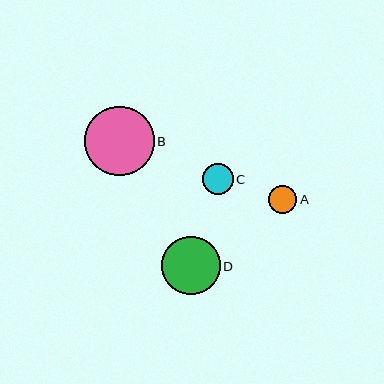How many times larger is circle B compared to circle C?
Circle B is approximately 2.3 times the size of circle C.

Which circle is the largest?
Circle B is the largest with a size of approximately 69 pixels.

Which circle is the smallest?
Circle A is the smallest with a size of approximately 28 pixels.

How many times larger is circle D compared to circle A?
Circle D is approximately 2.1 times the size of circle A.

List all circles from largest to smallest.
From largest to smallest: B, D, C, A.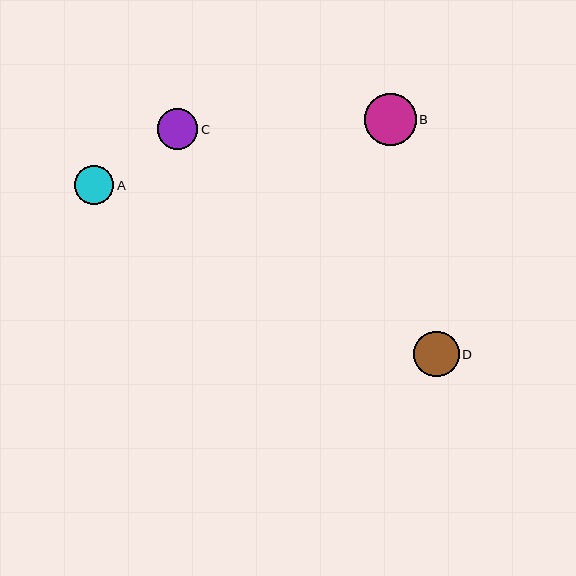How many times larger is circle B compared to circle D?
Circle B is approximately 1.1 times the size of circle D.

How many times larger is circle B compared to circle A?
Circle B is approximately 1.3 times the size of circle A.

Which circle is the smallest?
Circle A is the smallest with a size of approximately 39 pixels.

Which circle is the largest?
Circle B is the largest with a size of approximately 51 pixels.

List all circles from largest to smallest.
From largest to smallest: B, D, C, A.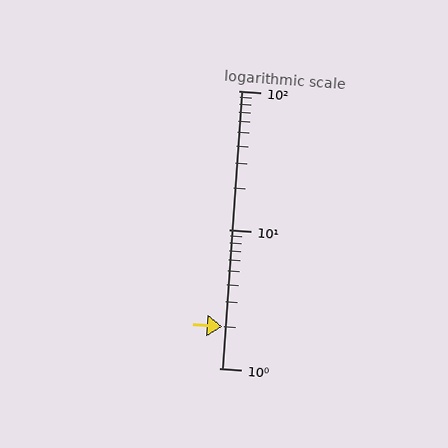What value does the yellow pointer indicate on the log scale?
The pointer indicates approximately 2.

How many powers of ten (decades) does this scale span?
The scale spans 2 decades, from 1 to 100.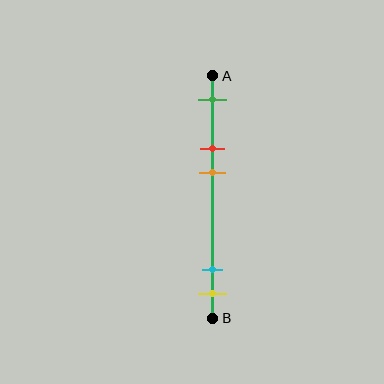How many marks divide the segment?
There are 5 marks dividing the segment.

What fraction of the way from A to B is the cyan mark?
The cyan mark is approximately 80% (0.8) of the way from A to B.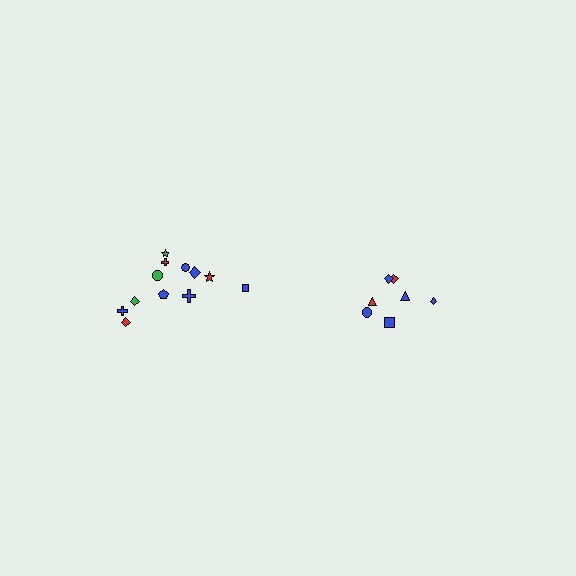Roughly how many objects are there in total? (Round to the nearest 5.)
Roughly 20 objects in total.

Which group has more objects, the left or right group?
The left group.